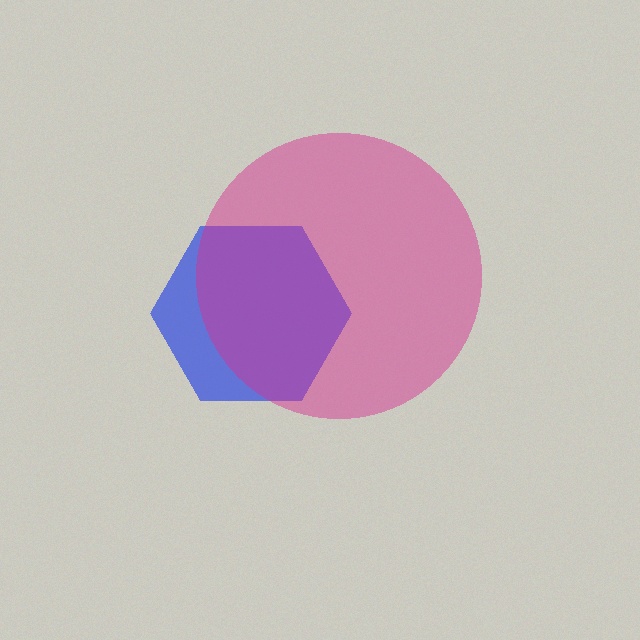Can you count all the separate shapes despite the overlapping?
Yes, there are 2 separate shapes.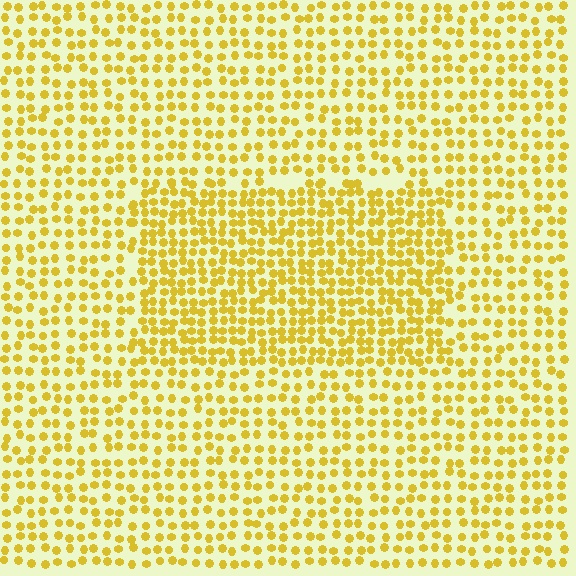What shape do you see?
I see a rectangle.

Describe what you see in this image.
The image contains small yellow elements arranged at two different densities. A rectangle-shaped region is visible where the elements are more densely packed than the surrounding area.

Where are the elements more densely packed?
The elements are more densely packed inside the rectangle boundary.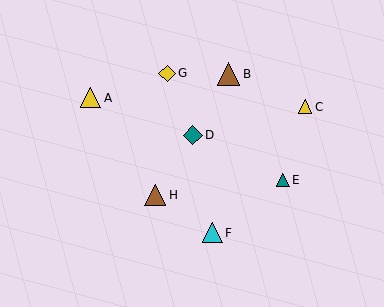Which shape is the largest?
The brown triangle (labeled B) is the largest.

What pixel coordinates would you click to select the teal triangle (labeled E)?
Click at (283, 180) to select the teal triangle E.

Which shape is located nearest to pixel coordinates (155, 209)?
The brown triangle (labeled H) at (155, 195) is nearest to that location.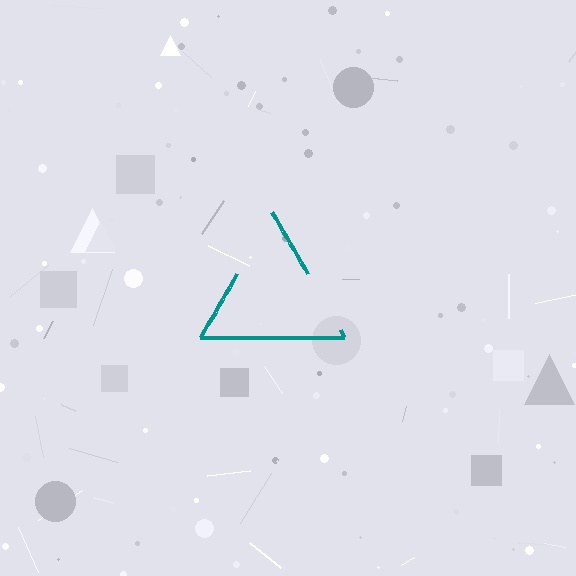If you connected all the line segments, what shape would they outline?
They would outline a triangle.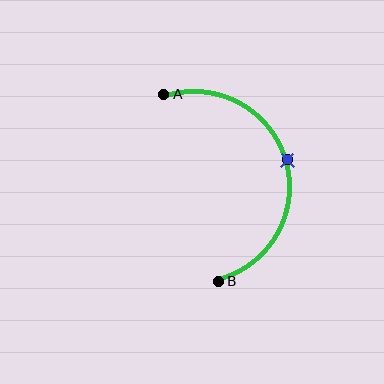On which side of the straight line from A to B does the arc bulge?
The arc bulges to the right of the straight line connecting A and B.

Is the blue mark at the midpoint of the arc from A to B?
Yes. The blue mark lies on the arc at equal arc-length from both A and B — it is the arc midpoint.